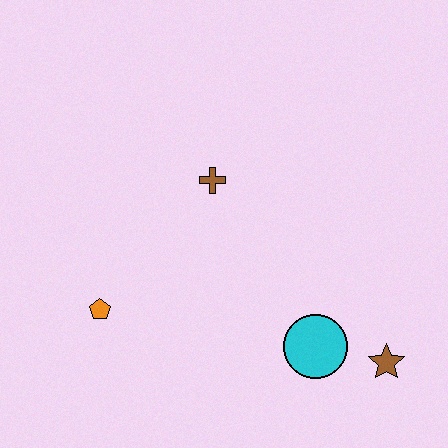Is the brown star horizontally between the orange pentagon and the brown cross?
No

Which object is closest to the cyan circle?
The brown star is closest to the cyan circle.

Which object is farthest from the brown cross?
The brown star is farthest from the brown cross.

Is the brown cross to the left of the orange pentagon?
No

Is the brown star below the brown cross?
Yes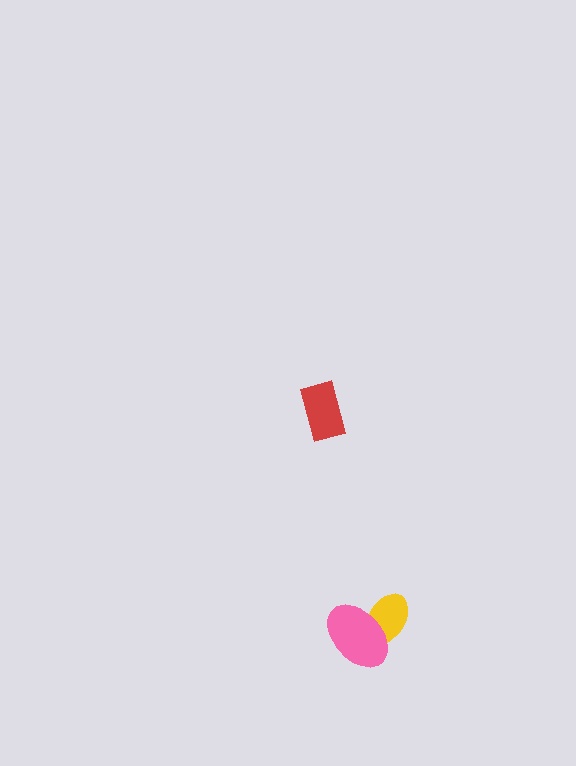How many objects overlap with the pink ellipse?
1 object overlaps with the pink ellipse.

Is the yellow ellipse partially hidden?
Yes, it is partially covered by another shape.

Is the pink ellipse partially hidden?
No, no other shape covers it.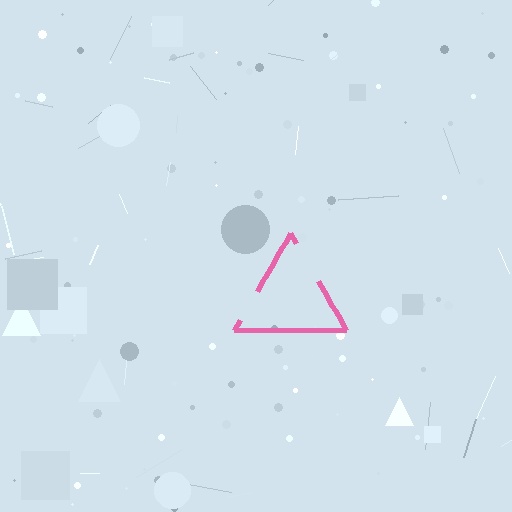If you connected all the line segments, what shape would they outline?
They would outline a triangle.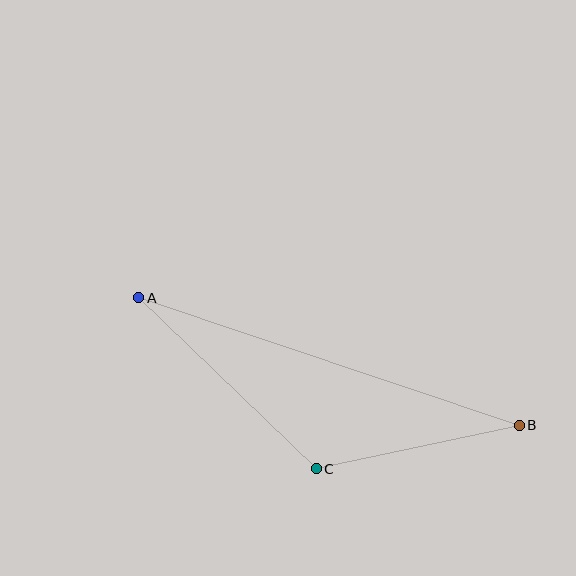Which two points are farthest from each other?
Points A and B are farthest from each other.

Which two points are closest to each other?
Points B and C are closest to each other.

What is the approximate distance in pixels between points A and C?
The distance between A and C is approximately 247 pixels.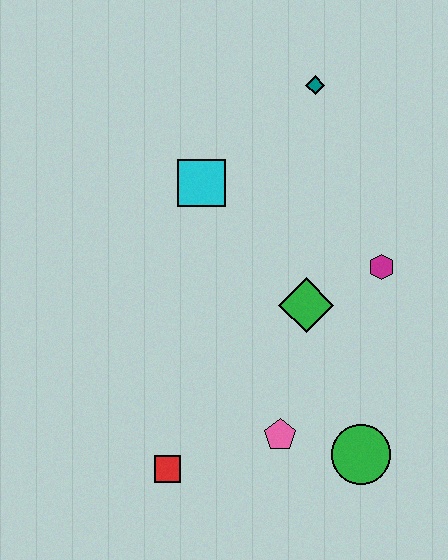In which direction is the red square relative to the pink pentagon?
The red square is to the left of the pink pentagon.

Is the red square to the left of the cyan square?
Yes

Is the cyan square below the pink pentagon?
No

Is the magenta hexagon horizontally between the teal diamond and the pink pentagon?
No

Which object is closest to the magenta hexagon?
The green diamond is closest to the magenta hexagon.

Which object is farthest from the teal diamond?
The red square is farthest from the teal diamond.